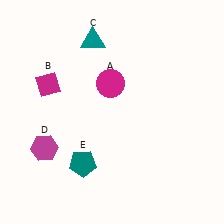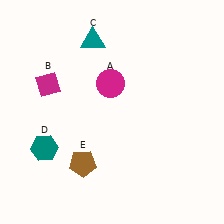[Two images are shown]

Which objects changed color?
D changed from magenta to teal. E changed from teal to brown.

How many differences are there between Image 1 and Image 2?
There are 2 differences between the two images.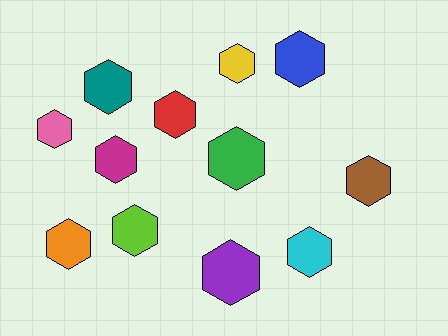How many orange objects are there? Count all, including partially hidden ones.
There is 1 orange object.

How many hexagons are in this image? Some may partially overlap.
There are 12 hexagons.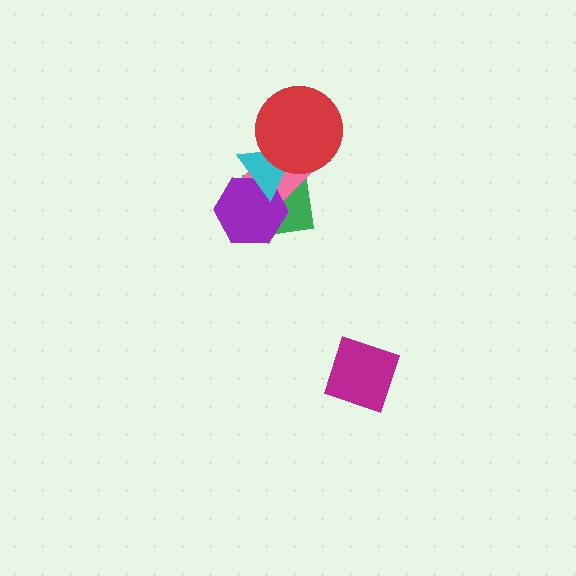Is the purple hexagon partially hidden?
Yes, it is partially covered by another shape.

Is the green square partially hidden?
Yes, it is partially covered by another shape.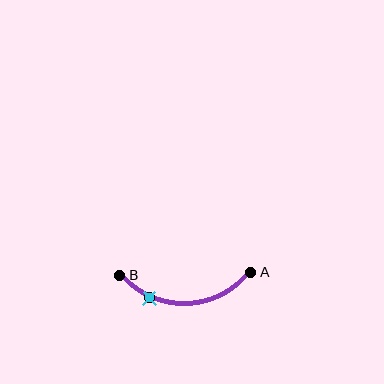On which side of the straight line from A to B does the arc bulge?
The arc bulges below the straight line connecting A and B.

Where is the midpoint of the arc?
The arc midpoint is the point on the curve farthest from the straight line joining A and B. It sits below that line.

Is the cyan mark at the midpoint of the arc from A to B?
No. The cyan mark lies on the arc but is closer to endpoint B. The arc midpoint would be at the point on the curve equidistant along the arc from both A and B.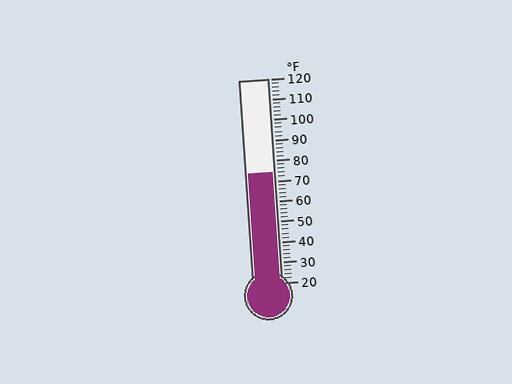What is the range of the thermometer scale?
The thermometer scale ranges from 20°F to 120°F.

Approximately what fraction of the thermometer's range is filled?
The thermometer is filled to approximately 55% of its range.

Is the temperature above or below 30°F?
The temperature is above 30°F.